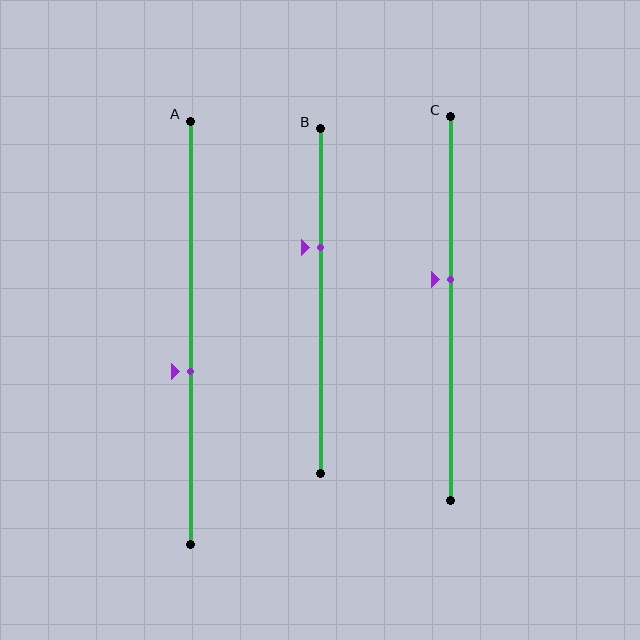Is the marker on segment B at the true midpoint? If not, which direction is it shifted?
No, the marker on segment B is shifted upward by about 16% of the segment length.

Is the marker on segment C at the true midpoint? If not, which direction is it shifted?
No, the marker on segment C is shifted upward by about 8% of the segment length.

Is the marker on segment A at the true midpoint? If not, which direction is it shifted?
No, the marker on segment A is shifted downward by about 9% of the segment length.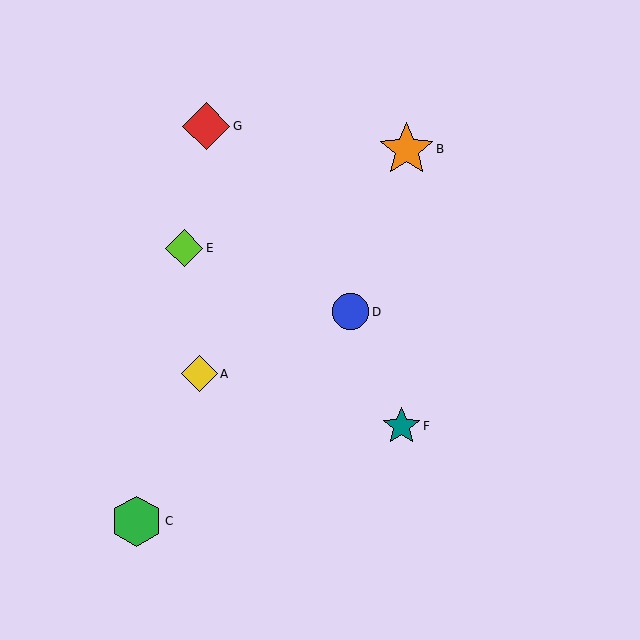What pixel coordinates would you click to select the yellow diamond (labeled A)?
Click at (200, 374) to select the yellow diamond A.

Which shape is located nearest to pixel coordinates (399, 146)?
The orange star (labeled B) at (407, 149) is nearest to that location.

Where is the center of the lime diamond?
The center of the lime diamond is at (184, 248).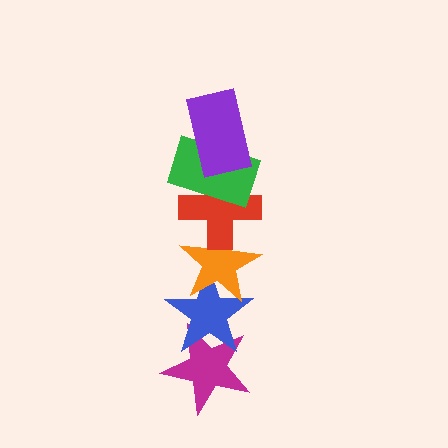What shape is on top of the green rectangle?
The purple rectangle is on top of the green rectangle.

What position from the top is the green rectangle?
The green rectangle is 2nd from the top.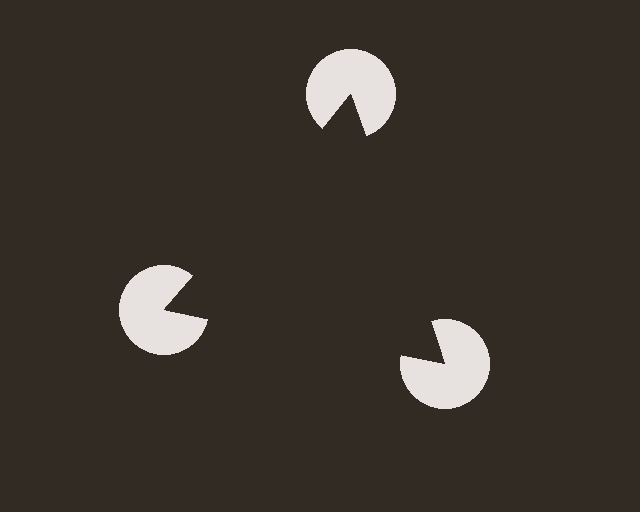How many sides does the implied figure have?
3 sides.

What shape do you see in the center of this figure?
An illusory triangle — its edges are inferred from the aligned wedge cuts in the pac-man discs, not physically drawn.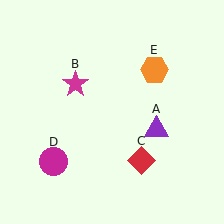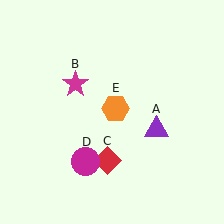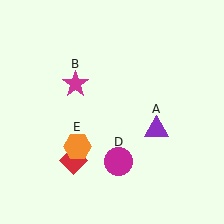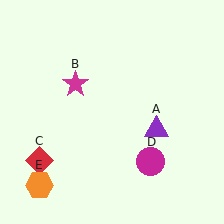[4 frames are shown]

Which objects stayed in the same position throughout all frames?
Purple triangle (object A) and magenta star (object B) remained stationary.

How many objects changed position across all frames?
3 objects changed position: red diamond (object C), magenta circle (object D), orange hexagon (object E).